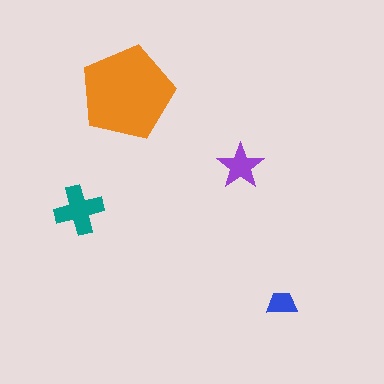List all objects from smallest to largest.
The blue trapezoid, the purple star, the teal cross, the orange pentagon.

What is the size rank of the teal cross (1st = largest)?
2nd.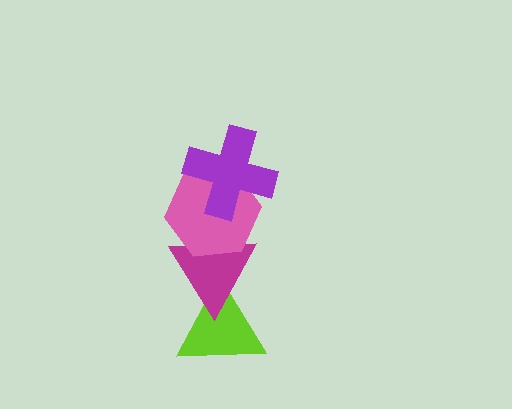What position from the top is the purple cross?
The purple cross is 1st from the top.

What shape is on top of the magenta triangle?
The pink hexagon is on top of the magenta triangle.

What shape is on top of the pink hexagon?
The purple cross is on top of the pink hexagon.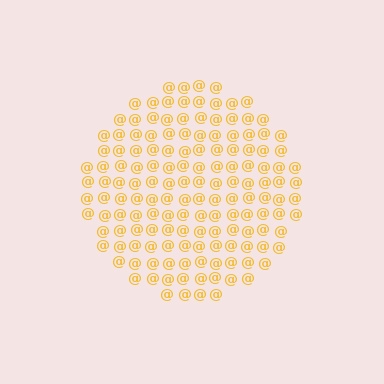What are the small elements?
The small elements are at signs.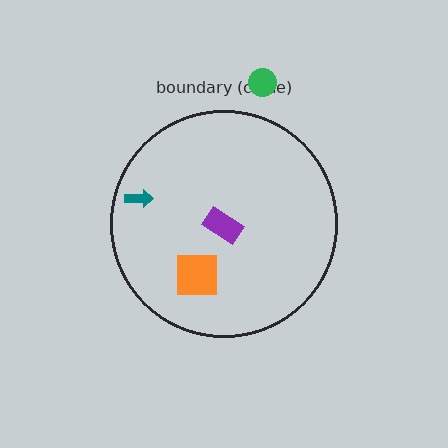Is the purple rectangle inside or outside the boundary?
Inside.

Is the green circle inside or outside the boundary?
Outside.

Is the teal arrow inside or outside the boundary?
Inside.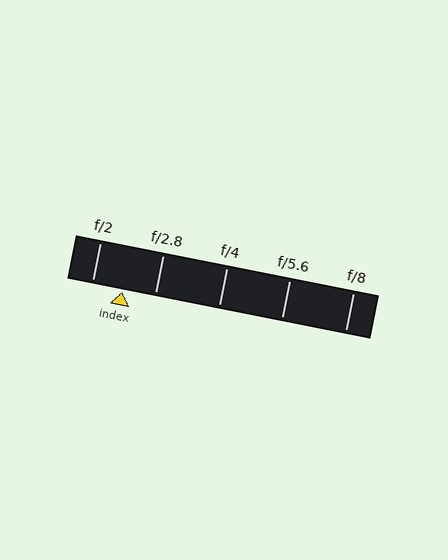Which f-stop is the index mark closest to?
The index mark is closest to f/2.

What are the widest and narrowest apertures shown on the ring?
The widest aperture shown is f/2 and the narrowest is f/8.